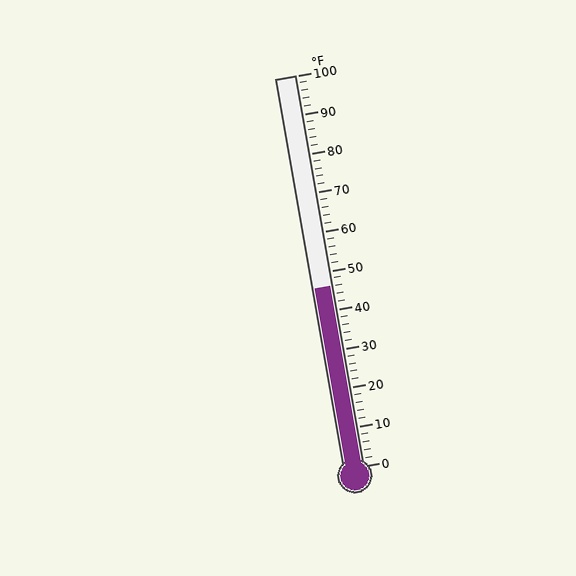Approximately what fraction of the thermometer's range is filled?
The thermometer is filled to approximately 45% of its range.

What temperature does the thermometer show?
The thermometer shows approximately 46°F.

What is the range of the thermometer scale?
The thermometer scale ranges from 0°F to 100°F.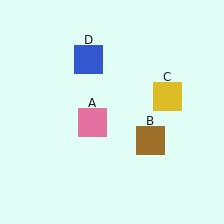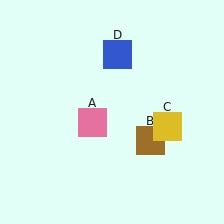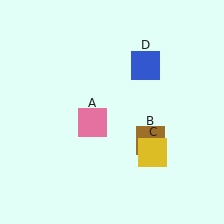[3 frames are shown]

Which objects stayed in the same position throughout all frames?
Pink square (object A) and brown square (object B) remained stationary.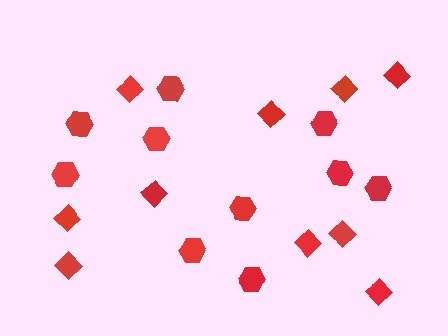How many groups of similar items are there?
There are 2 groups: one group of hexagons (10) and one group of diamonds (10).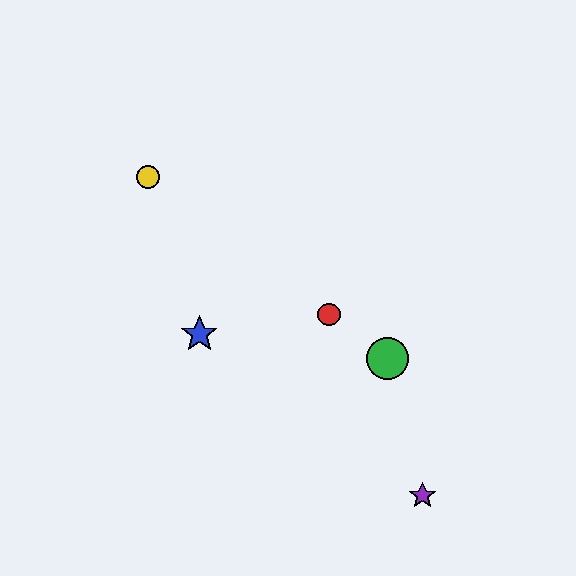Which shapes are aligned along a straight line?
The red circle, the green circle, the yellow circle are aligned along a straight line.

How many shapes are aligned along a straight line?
3 shapes (the red circle, the green circle, the yellow circle) are aligned along a straight line.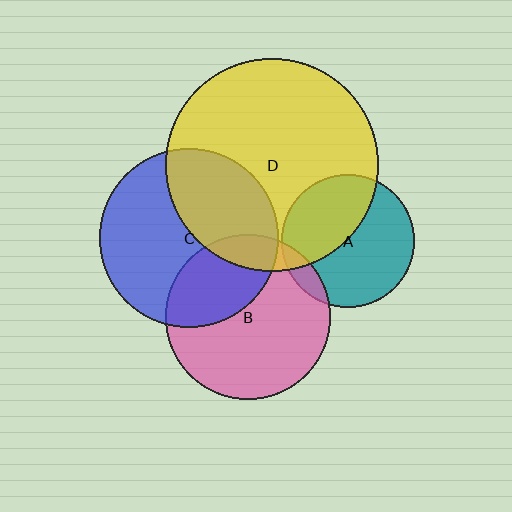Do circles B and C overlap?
Yes.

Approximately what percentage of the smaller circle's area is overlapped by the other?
Approximately 35%.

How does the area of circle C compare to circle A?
Approximately 1.8 times.